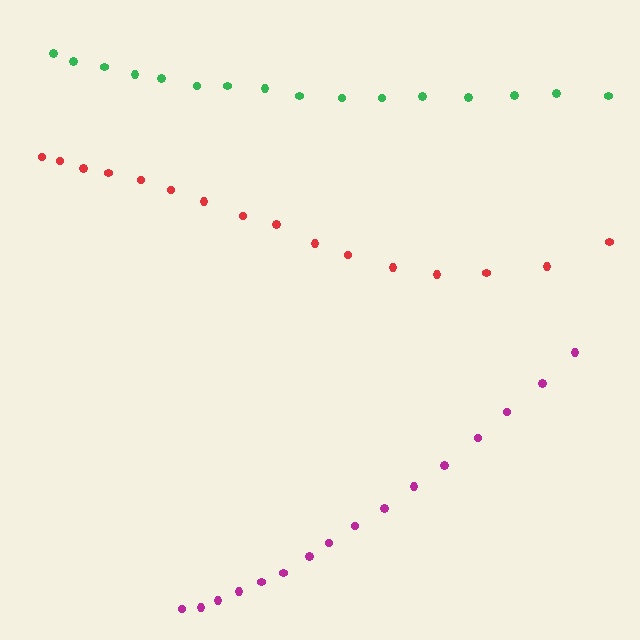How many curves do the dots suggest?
There are 3 distinct paths.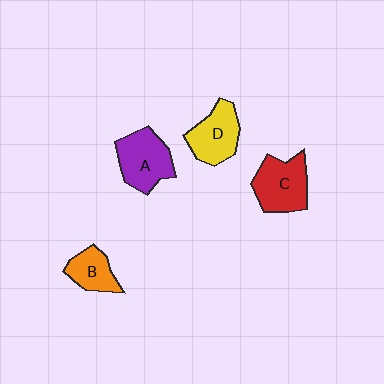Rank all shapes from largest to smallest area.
From largest to smallest: C (red), A (purple), D (yellow), B (orange).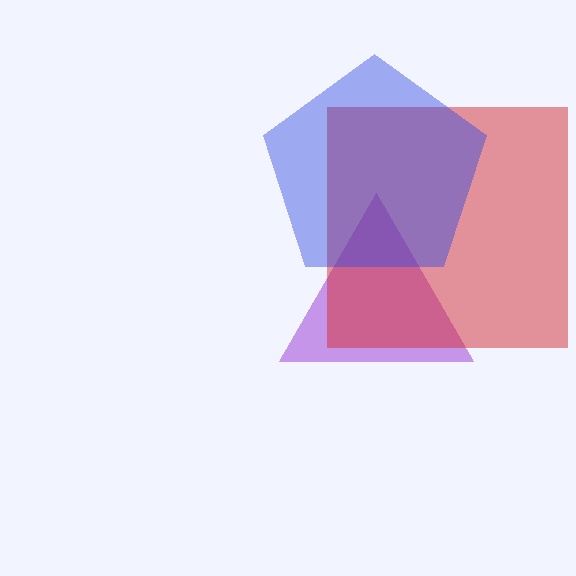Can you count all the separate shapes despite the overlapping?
Yes, there are 3 separate shapes.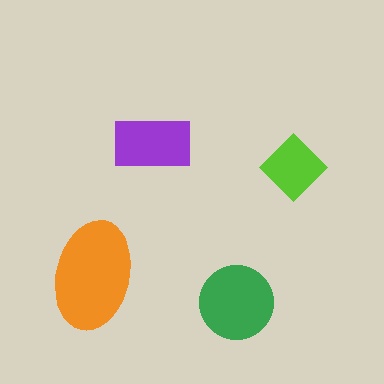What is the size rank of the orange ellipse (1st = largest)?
1st.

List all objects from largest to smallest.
The orange ellipse, the green circle, the purple rectangle, the lime diamond.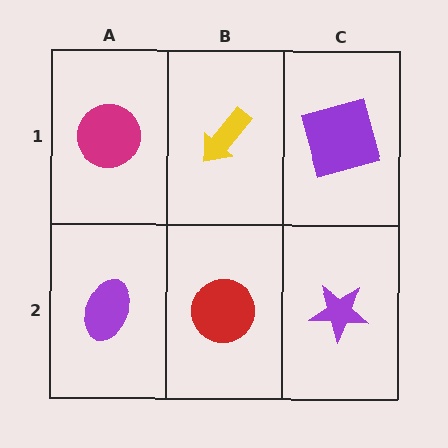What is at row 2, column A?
A purple ellipse.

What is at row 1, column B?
A yellow arrow.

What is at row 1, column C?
A purple square.